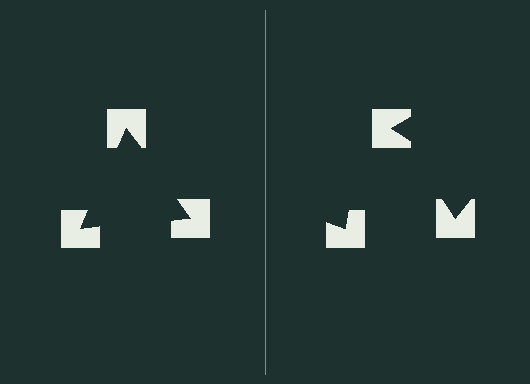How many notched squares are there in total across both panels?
6 — 3 on each side.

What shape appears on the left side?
An illusory triangle.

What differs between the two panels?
The notched squares are positioned identically on both sides; only the wedge orientations differ. On the left they align to a triangle; on the right they are misaligned.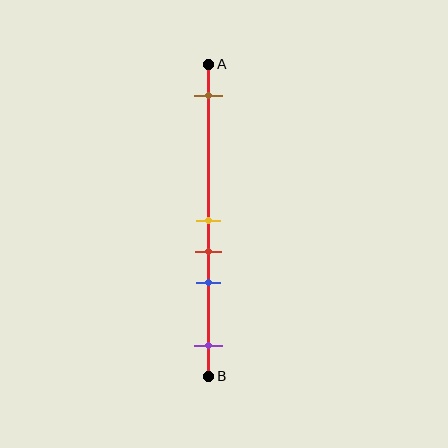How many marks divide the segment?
There are 5 marks dividing the segment.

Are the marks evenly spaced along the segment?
No, the marks are not evenly spaced.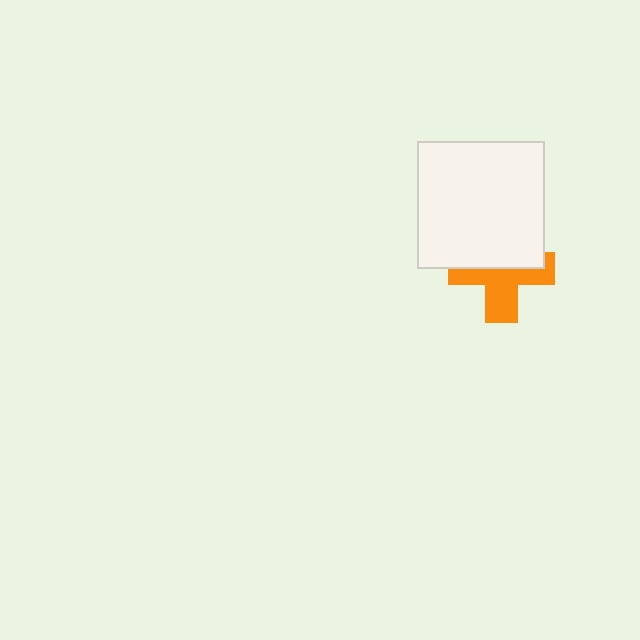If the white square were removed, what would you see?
You would see the complete orange cross.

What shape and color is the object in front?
The object in front is a white square.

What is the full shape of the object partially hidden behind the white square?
The partially hidden object is an orange cross.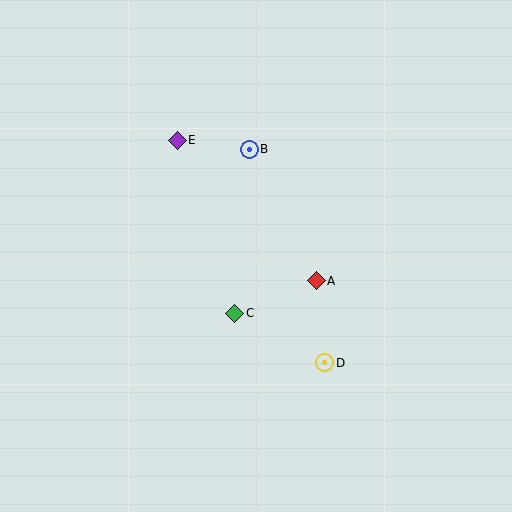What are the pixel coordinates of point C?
Point C is at (235, 313).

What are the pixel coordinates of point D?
Point D is at (325, 363).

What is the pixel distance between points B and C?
The distance between B and C is 165 pixels.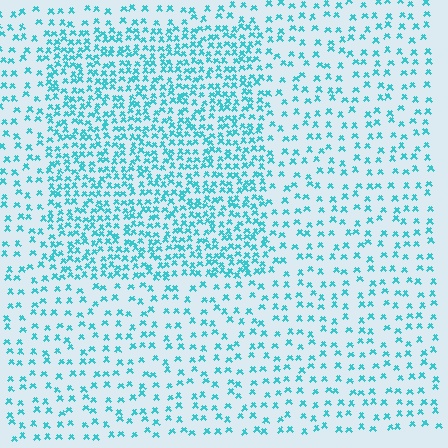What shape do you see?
I see a rectangle.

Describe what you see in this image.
The image contains small cyan elements arranged at two different densities. A rectangle-shaped region is visible where the elements are more densely packed than the surrounding area.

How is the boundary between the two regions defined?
The boundary is defined by a change in element density (approximately 2.2x ratio). All elements are the same color, size, and shape.